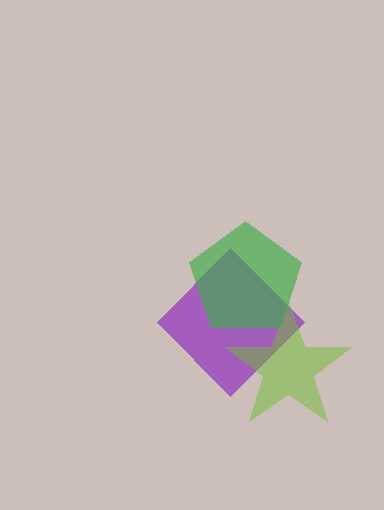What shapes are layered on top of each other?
The layered shapes are: a purple diamond, a lime star, a green pentagon.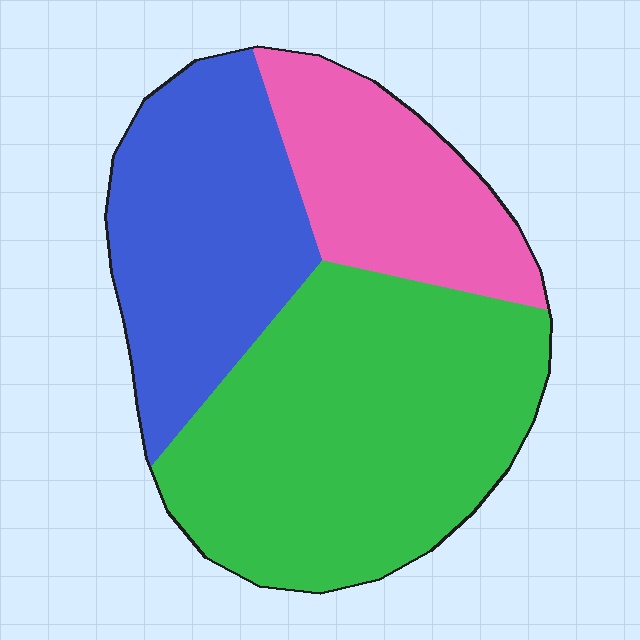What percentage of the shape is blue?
Blue takes up about one third (1/3) of the shape.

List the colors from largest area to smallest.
From largest to smallest: green, blue, pink.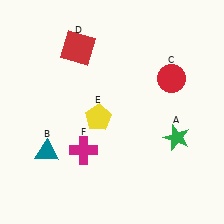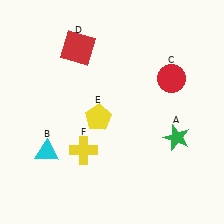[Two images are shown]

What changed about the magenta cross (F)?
In Image 1, F is magenta. In Image 2, it changed to yellow.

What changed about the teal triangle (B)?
In Image 1, B is teal. In Image 2, it changed to cyan.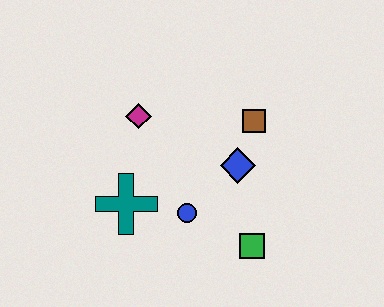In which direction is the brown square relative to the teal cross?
The brown square is to the right of the teal cross.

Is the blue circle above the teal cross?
No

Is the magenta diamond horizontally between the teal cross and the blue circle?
Yes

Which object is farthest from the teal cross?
The brown square is farthest from the teal cross.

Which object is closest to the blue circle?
The teal cross is closest to the blue circle.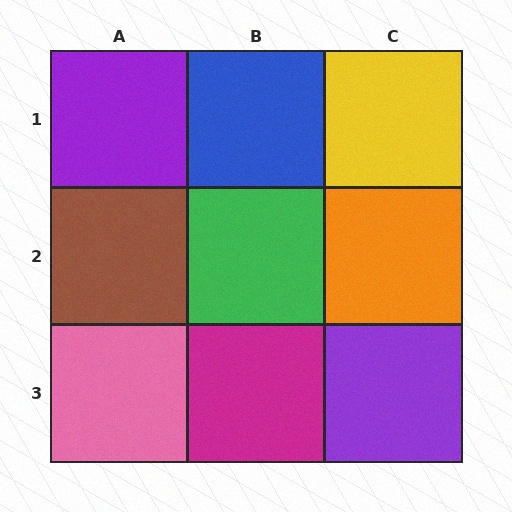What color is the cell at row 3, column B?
Magenta.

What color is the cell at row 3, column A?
Pink.